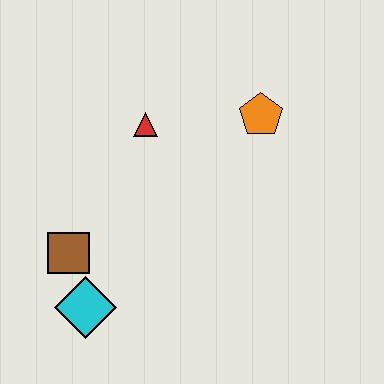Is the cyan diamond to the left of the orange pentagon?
Yes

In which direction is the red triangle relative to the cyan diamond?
The red triangle is above the cyan diamond.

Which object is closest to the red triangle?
The orange pentagon is closest to the red triangle.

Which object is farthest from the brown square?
The orange pentagon is farthest from the brown square.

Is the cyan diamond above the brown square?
No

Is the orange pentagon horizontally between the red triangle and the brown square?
No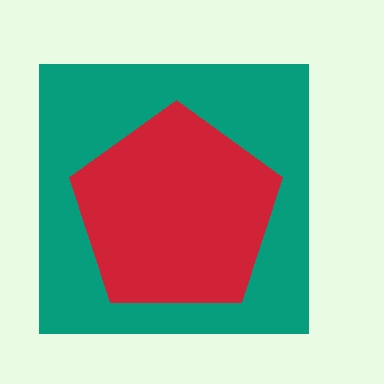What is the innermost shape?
The red pentagon.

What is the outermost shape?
The teal square.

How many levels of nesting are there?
2.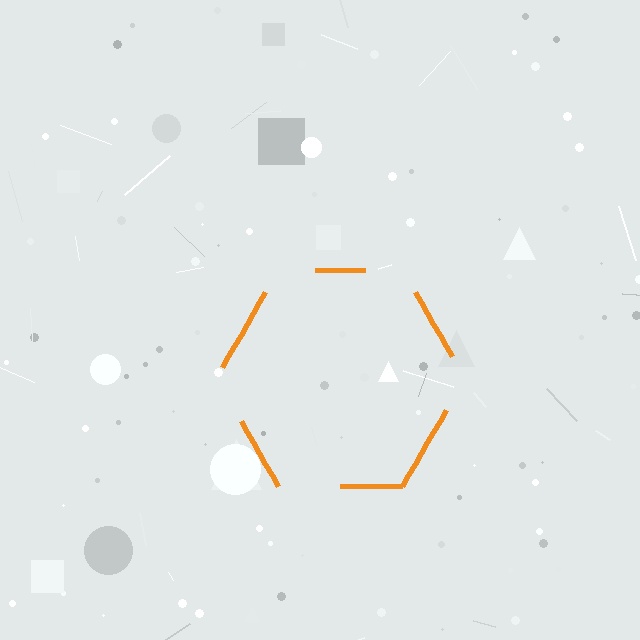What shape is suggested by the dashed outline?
The dashed outline suggests a hexagon.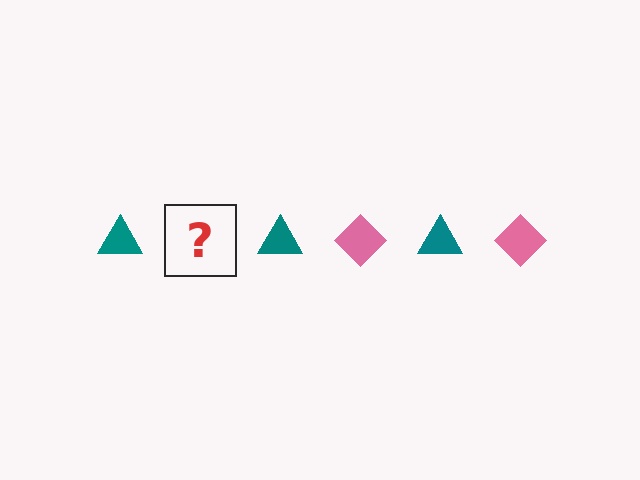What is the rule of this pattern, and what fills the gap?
The rule is that the pattern alternates between teal triangle and pink diamond. The gap should be filled with a pink diamond.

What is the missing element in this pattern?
The missing element is a pink diamond.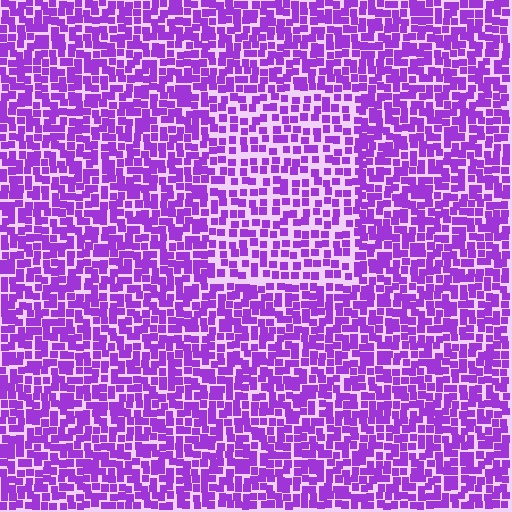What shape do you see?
I see a rectangle.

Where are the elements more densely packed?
The elements are more densely packed outside the rectangle boundary.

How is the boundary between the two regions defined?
The boundary is defined by a change in element density (approximately 1.5x ratio). All elements are the same color, size, and shape.